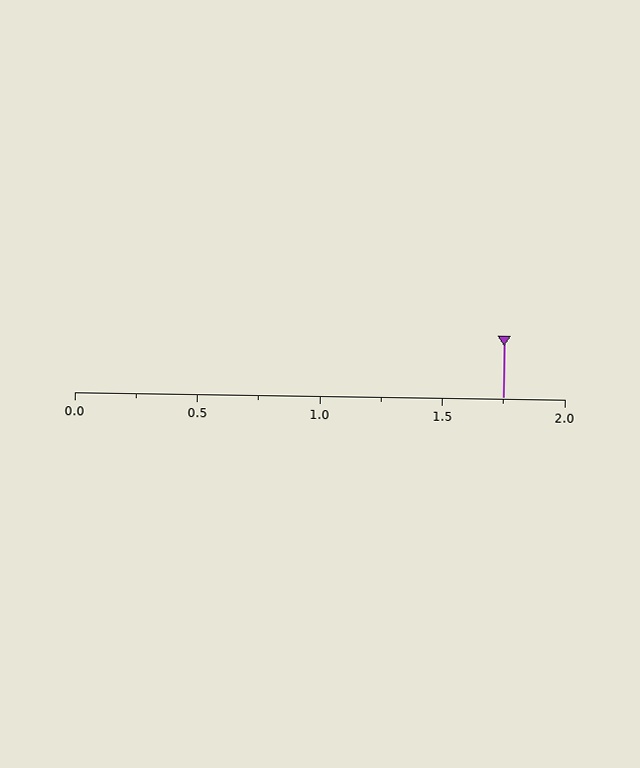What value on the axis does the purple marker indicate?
The marker indicates approximately 1.75.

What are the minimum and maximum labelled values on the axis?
The axis runs from 0.0 to 2.0.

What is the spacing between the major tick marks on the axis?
The major ticks are spaced 0.5 apart.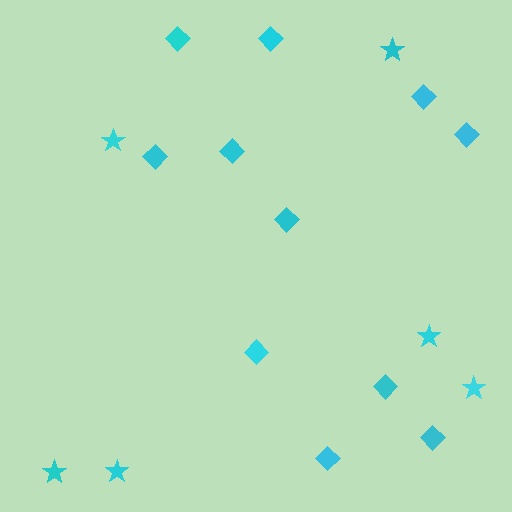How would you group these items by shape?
There are 2 groups: one group of stars (6) and one group of diamonds (11).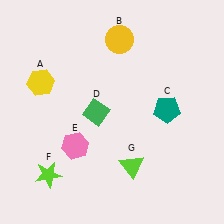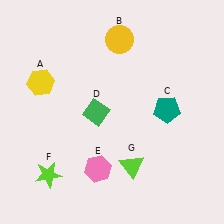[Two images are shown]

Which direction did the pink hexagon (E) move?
The pink hexagon (E) moved down.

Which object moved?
The pink hexagon (E) moved down.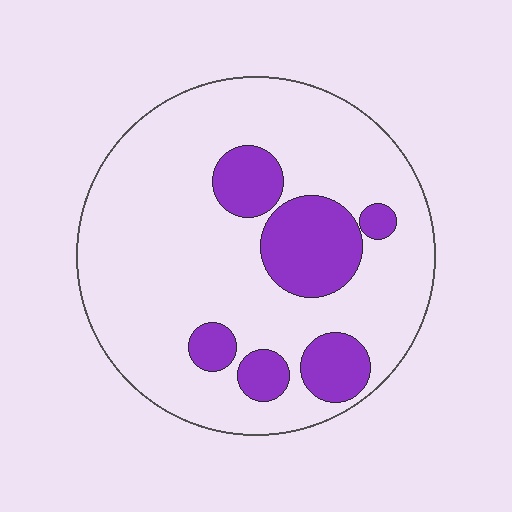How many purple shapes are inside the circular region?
6.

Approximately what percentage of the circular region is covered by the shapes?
Approximately 20%.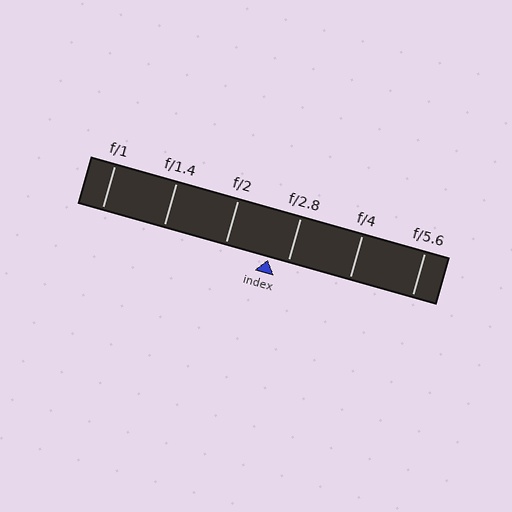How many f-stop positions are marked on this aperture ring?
There are 6 f-stop positions marked.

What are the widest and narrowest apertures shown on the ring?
The widest aperture shown is f/1 and the narrowest is f/5.6.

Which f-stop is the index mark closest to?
The index mark is closest to f/2.8.